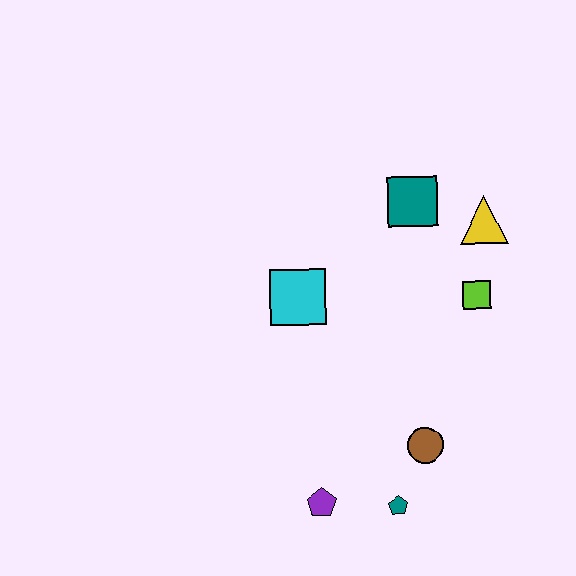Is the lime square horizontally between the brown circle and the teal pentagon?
No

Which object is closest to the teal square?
The yellow triangle is closest to the teal square.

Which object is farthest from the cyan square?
The teal pentagon is farthest from the cyan square.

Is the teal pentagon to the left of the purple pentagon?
No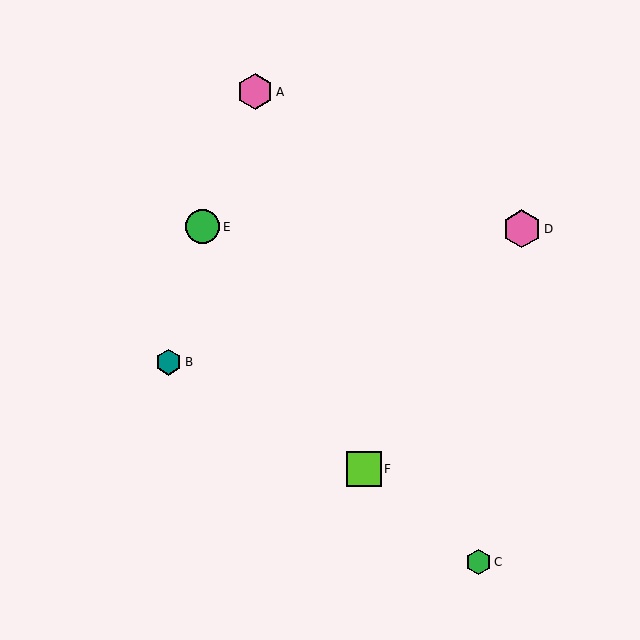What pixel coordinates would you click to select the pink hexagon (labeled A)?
Click at (255, 92) to select the pink hexagon A.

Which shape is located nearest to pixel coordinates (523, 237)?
The pink hexagon (labeled D) at (522, 229) is nearest to that location.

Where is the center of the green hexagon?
The center of the green hexagon is at (479, 562).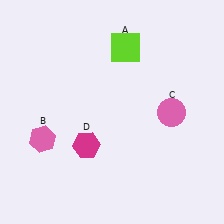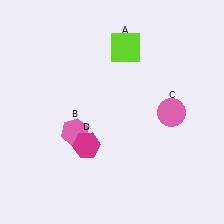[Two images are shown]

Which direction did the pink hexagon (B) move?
The pink hexagon (B) moved right.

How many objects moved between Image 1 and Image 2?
1 object moved between the two images.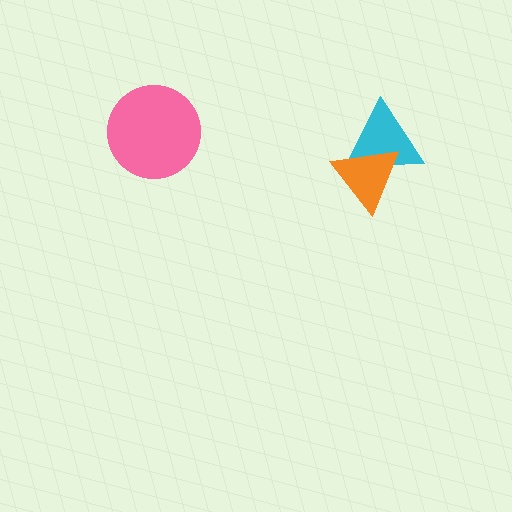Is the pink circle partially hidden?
No, no other shape covers it.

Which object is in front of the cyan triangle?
The orange triangle is in front of the cyan triangle.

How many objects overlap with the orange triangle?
1 object overlaps with the orange triangle.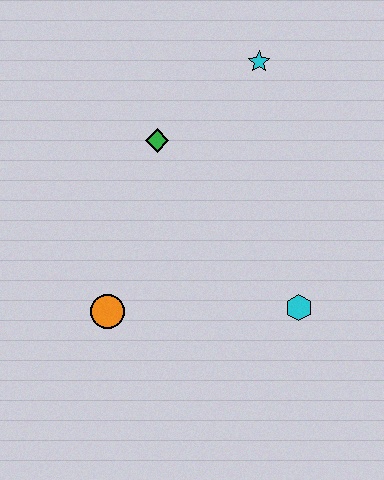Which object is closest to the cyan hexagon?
The orange circle is closest to the cyan hexagon.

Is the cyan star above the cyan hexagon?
Yes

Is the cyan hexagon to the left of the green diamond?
No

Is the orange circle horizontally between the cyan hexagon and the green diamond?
No